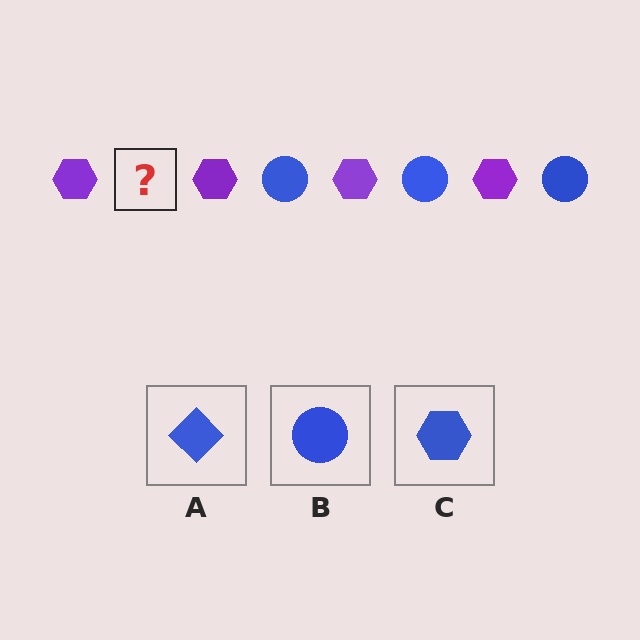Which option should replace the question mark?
Option B.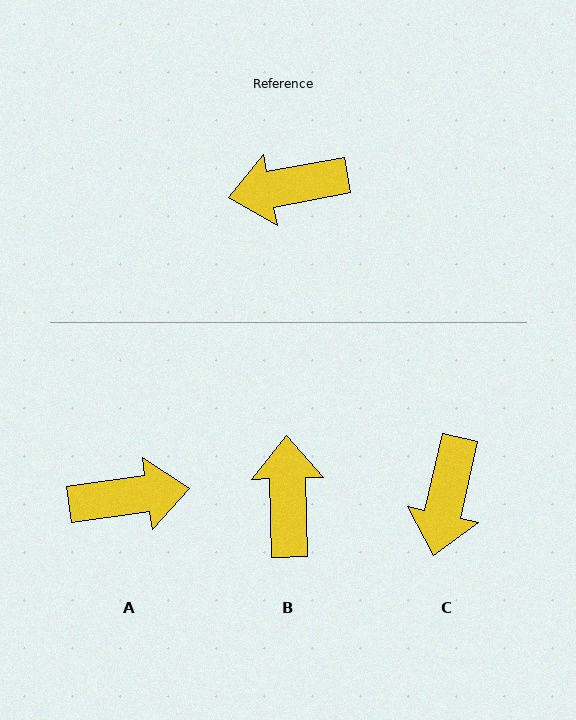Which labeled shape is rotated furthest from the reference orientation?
A, about 177 degrees away.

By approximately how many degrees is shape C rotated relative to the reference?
Approximately 66 degrees counter-clockwise.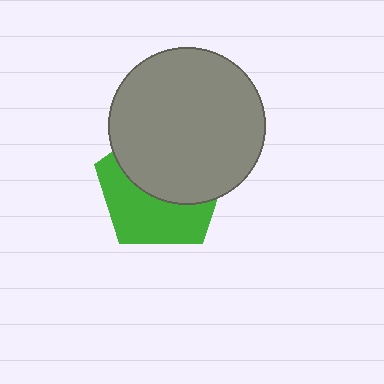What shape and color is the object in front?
The object in front is a gray circle.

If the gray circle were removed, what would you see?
You would see the complete green pentagon.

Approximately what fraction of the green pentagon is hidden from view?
Roughly 54% of the green pentagon is hidden behind the gray circle.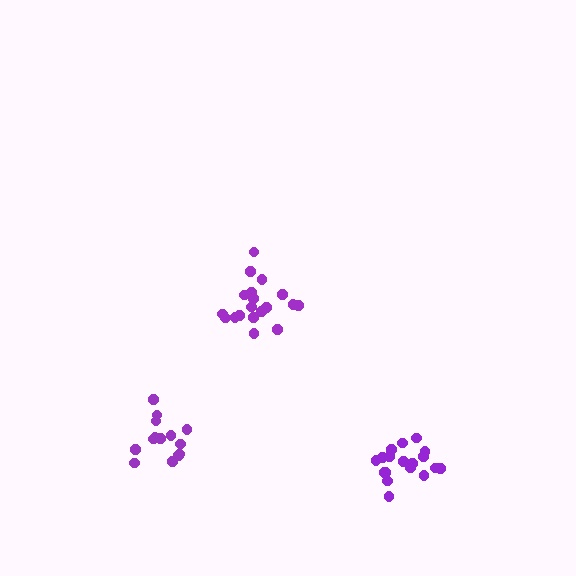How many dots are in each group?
Group 1: 19 dots, Group 2: 18 dots, Group 3: 14 dots (51 total).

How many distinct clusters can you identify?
There are 3 distinct clusters.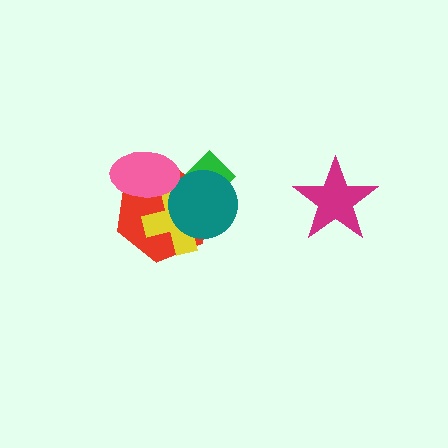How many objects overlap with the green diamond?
3 objects overlap with the green diamond.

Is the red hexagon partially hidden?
Yes, it is partially covered by another shape.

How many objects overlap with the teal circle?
3 objects overlap with the teal circle.